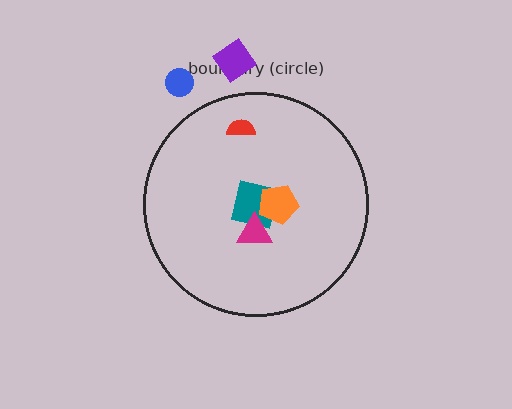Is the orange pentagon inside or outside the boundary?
Inside.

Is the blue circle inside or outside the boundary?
Outside.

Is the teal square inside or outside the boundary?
Inside.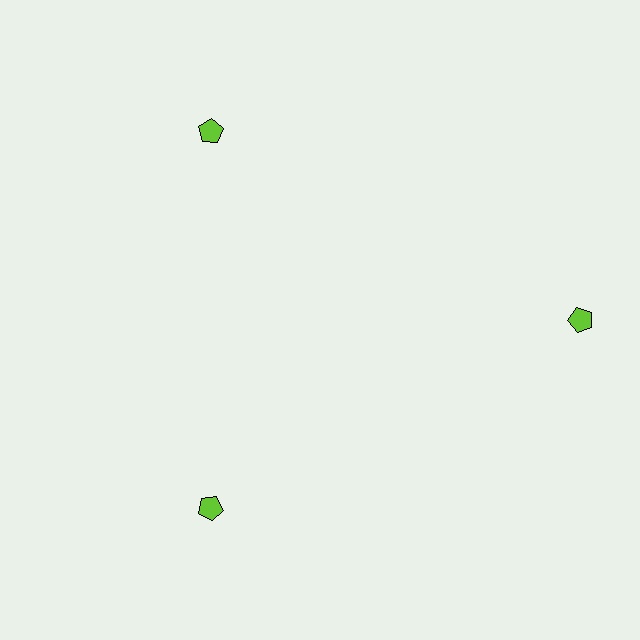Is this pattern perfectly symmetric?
No. The 3 lime pentagons are arranged in a ring, but one element near the 3 o'clock position is pushed outward from the center, breaking the 3-fold rotational symmetry.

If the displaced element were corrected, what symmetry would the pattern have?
It would have 3-fold rotational symmetry — the pattern would map onto itself every 120 degrees.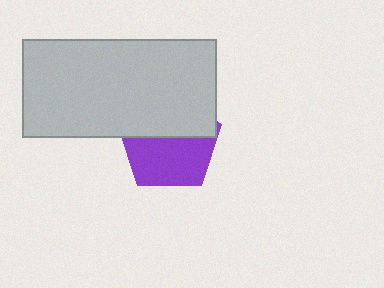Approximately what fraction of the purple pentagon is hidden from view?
Roughly 46% of the purple pentagon is hidden behind the light gray rectangle.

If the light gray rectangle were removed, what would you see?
You would see the complete purple pentagon.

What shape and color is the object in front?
The object in front is a light gray rectangle.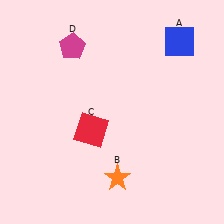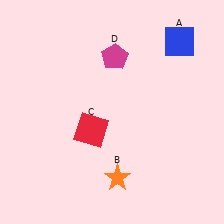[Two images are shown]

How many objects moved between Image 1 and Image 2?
1 object moved between the two images.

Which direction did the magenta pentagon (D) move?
The magenta pentagon (D) moved right.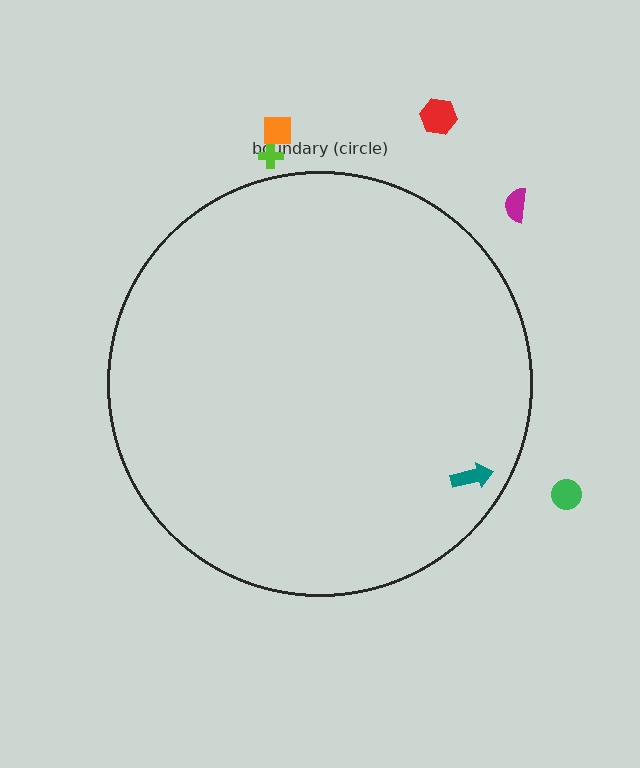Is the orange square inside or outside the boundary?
Outside.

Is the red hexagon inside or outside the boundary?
Outside.